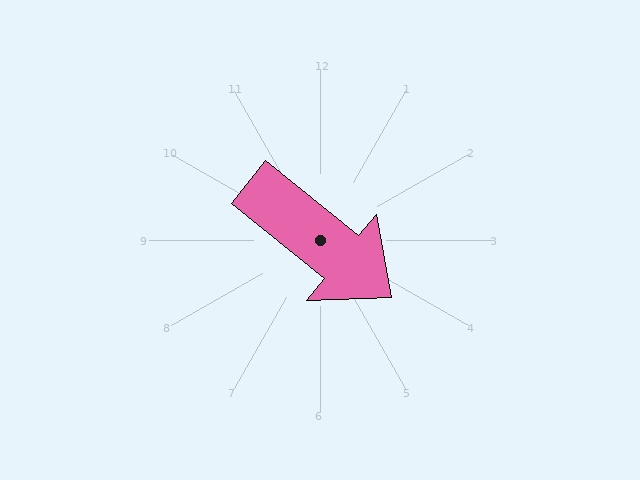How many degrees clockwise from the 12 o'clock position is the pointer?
Approximately 129 degrees.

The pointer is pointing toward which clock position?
Roughly 4 o'clock.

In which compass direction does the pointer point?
Southeast.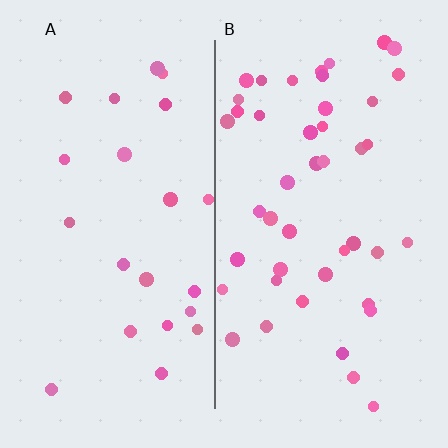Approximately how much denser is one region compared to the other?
Approximately 2.0× — region B over region A.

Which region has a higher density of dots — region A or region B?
B (the right).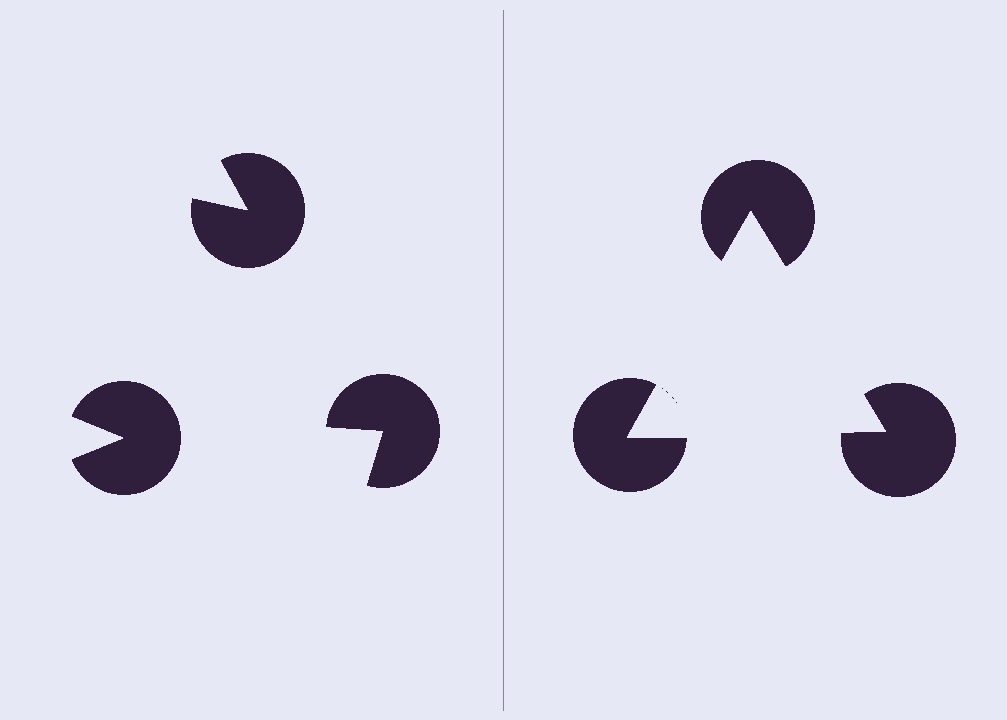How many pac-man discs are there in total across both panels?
6 — 3 on each side.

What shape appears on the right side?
An illusory triangle.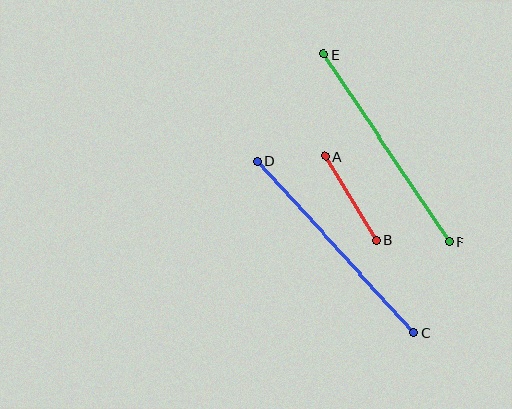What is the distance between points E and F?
The distance is approximately 226 pixels.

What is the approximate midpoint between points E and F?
The midpoint is at approximately (386, 148) pixels.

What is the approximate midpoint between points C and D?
The midpoint is at approximately (336, 247) pixels.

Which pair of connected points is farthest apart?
Points C and D are farthest apart.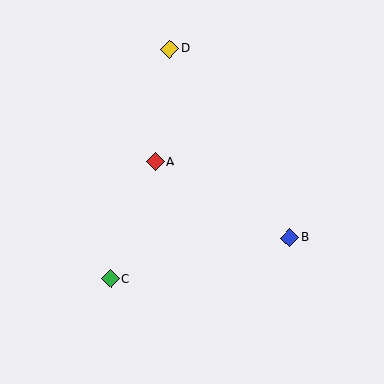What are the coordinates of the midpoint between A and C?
The midpoint between A and C is at (133, 220).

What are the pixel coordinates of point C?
Point C is at (111, 279).